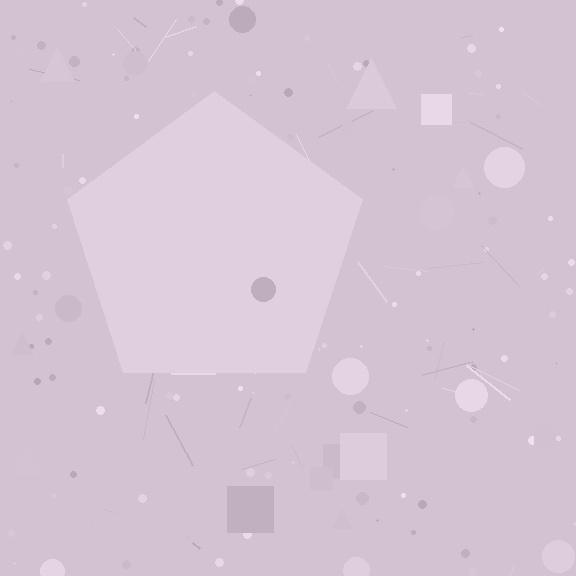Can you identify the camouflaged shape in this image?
The camouflaged shape is a pentagon.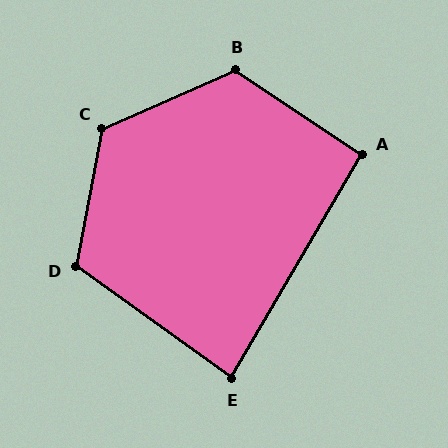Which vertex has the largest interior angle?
C, at approximately 125 degrees.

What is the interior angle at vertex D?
Approximately 115 degrees (obtuse).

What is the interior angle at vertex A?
Approximately 94 degrees (approximately right).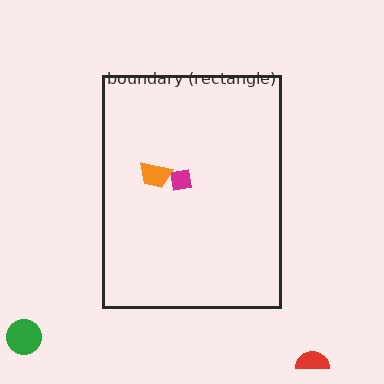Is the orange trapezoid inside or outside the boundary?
Inside.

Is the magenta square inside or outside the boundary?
Inside.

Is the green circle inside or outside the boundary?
Outside.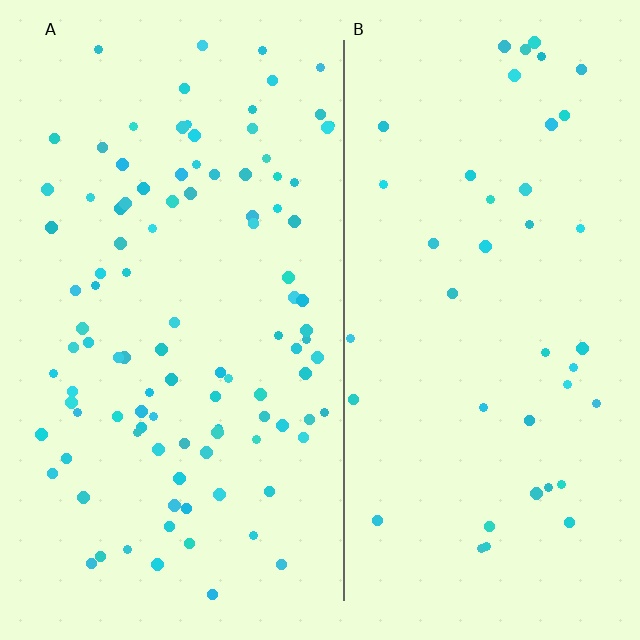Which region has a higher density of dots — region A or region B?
A (the left).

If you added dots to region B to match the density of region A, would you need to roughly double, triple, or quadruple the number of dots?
Approximately double.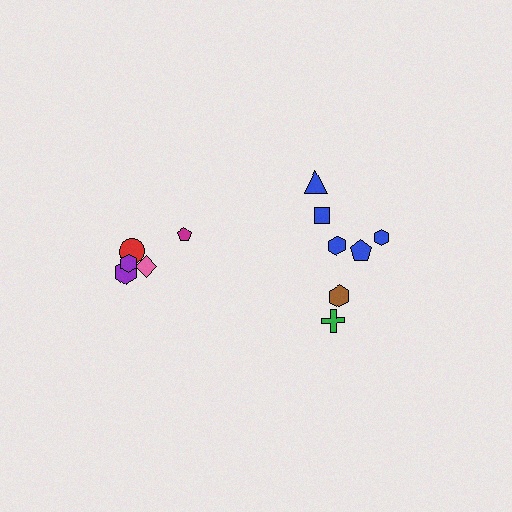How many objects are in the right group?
There are 7 objects.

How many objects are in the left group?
There are 5 objects.